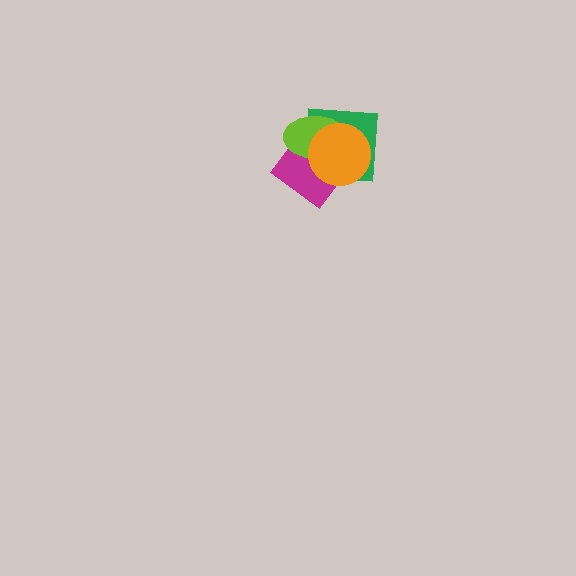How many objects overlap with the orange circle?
3 objects overlap with the orange circle.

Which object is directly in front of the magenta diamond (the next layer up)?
The lime ellipse is directly in front of the magenta diamond.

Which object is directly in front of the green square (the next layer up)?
The magenta diamond is directly in front of the green square.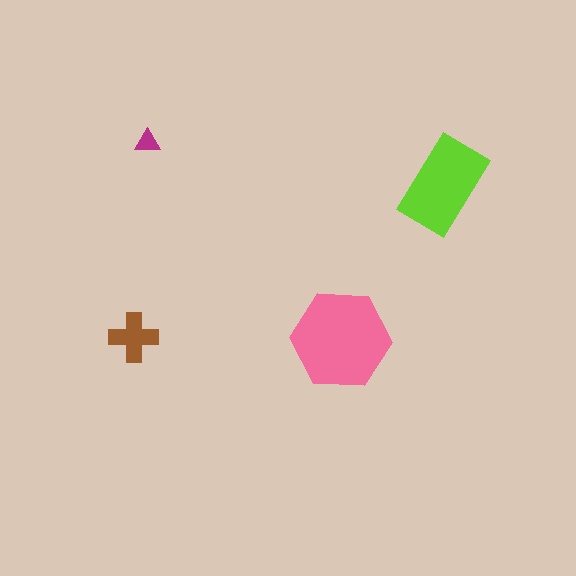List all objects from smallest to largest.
The magenta triangle, the brown cross, the lime rectangle, the pink hexagon.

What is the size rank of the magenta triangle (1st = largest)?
4th.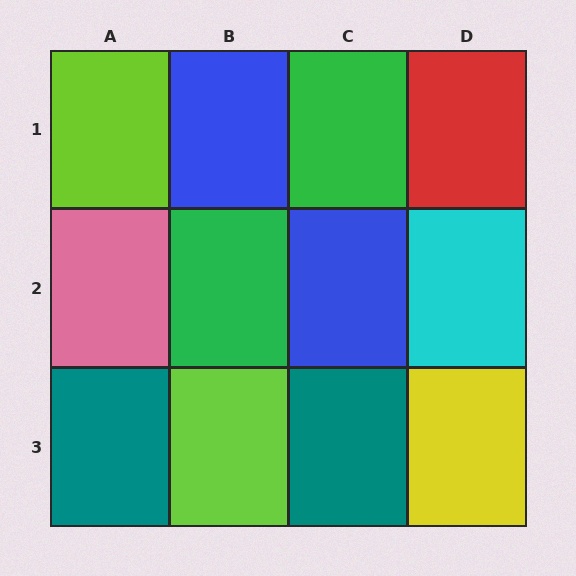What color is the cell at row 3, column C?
Teal.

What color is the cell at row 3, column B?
Lime.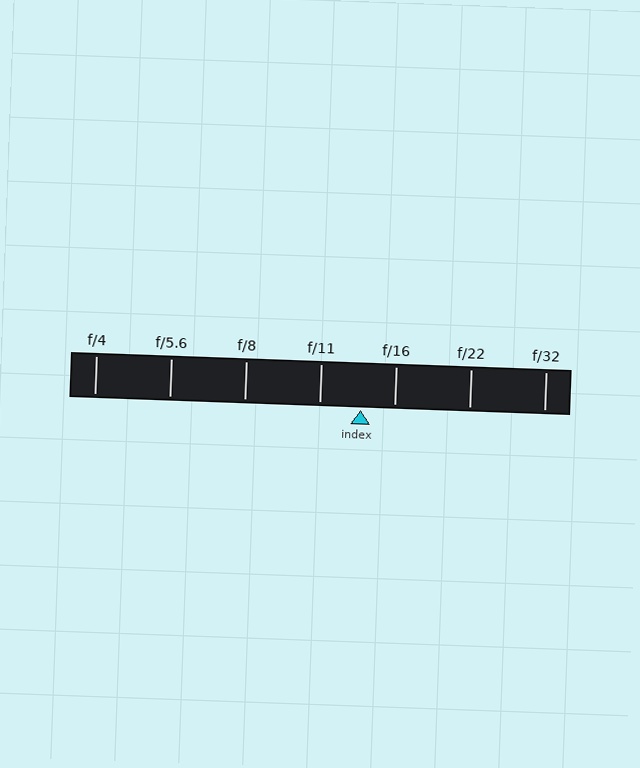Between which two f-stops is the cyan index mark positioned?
The index mark is between f/11 and f/16.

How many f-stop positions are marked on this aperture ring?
There are 7 f-stop positions marked.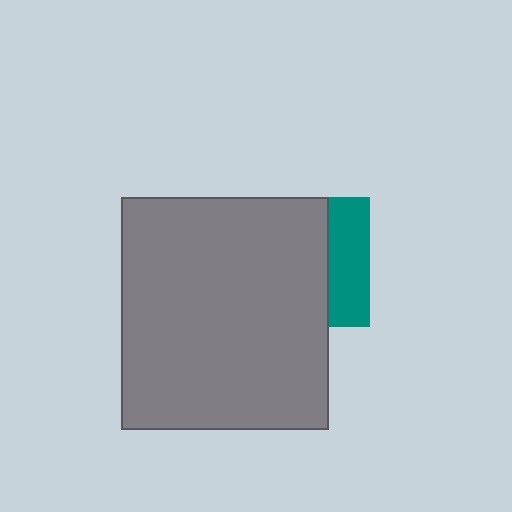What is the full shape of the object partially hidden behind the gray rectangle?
The partially hidden object is a teal square.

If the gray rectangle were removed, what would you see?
You would see the complete teal square.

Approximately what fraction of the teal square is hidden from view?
Roughly 69% of the teal square is hidden behind the gray rectangle.